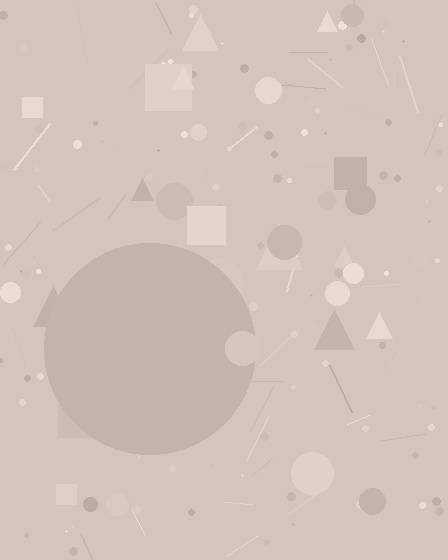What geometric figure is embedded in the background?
A circle is embedded in the background.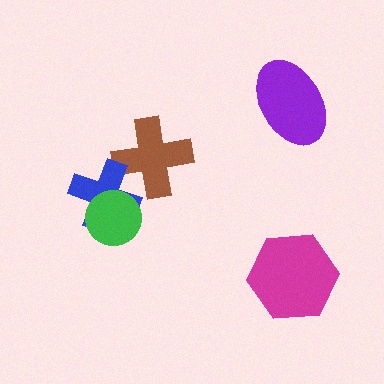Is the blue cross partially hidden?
Yes, it is partially covered by another shape.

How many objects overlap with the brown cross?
1 object overlaps with the brown cross.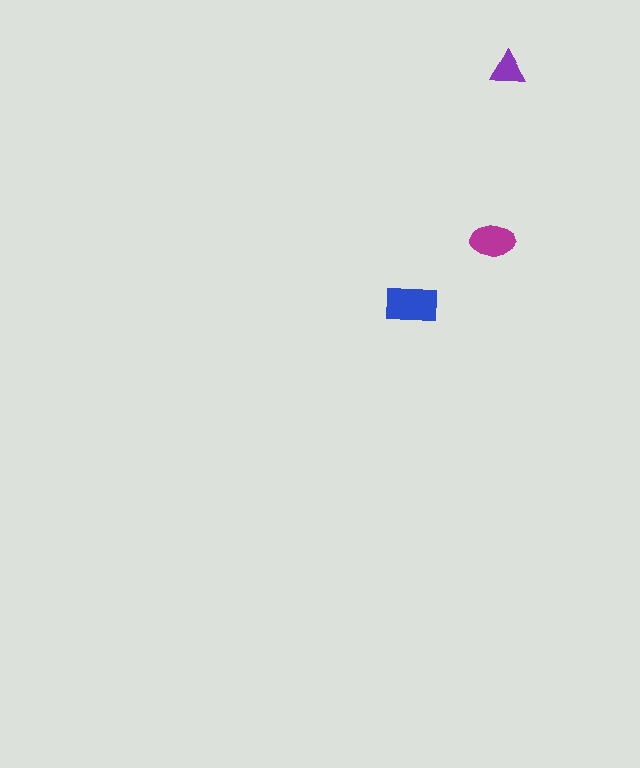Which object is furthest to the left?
The blue rectangle is leftmost.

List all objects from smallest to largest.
The purple triangle, the magenta ellipse, the blue rectangle.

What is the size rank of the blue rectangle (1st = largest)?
1st.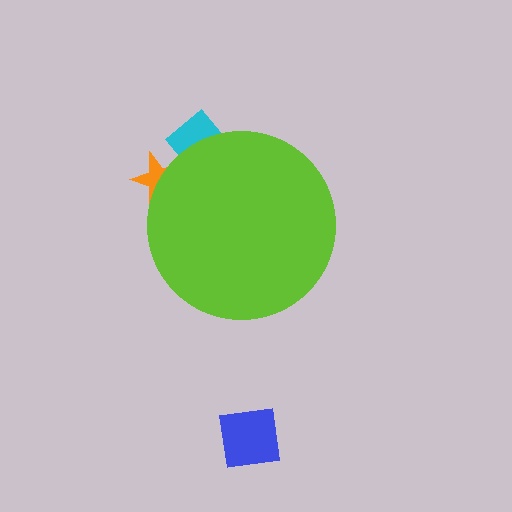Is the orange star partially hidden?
Yes, the orange star is partially hidden behind the lime circle.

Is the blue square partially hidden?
No, the blue square is fully visible.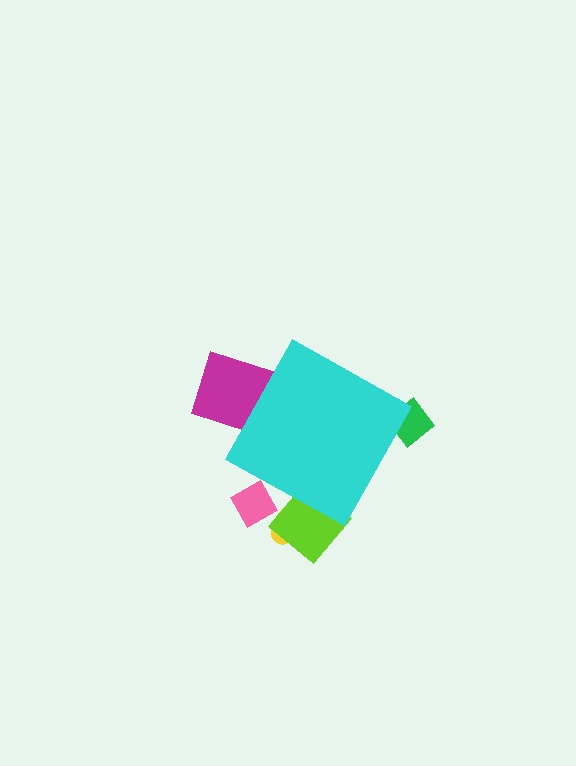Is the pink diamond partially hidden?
Yes, the pink diamond is partially hidden behind the cyan diamond.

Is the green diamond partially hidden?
Yes, the green diamond is partially hidden behind the cyan diamond.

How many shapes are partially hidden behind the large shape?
5 shapes are partially hidden.